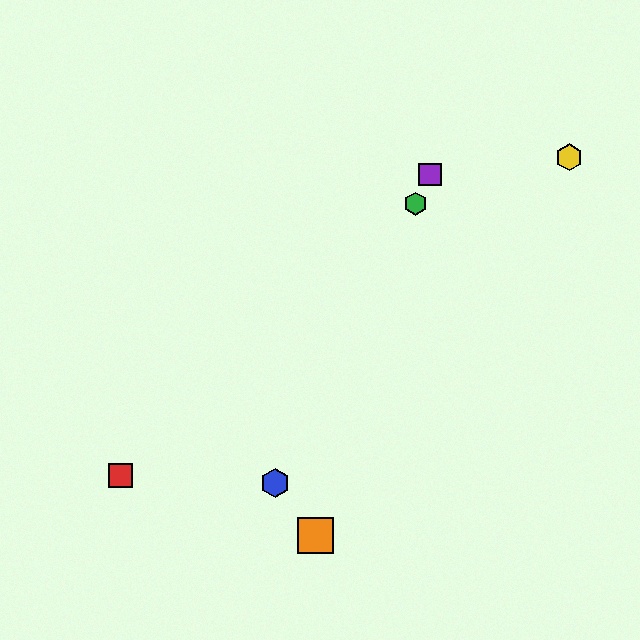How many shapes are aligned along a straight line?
3 shapes (the blue hexagon, the green hexagon, the purple square) are aligned along a straight line.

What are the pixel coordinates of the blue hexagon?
The blue hexagon is at (275, 483).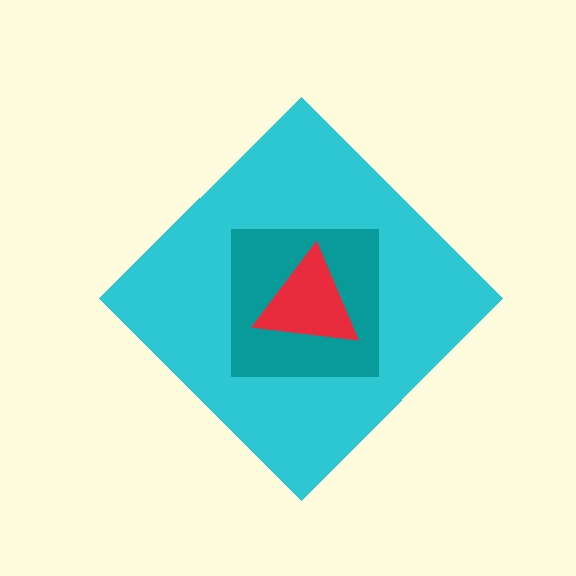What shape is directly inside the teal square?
The red triangle.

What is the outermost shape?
The cyan diamond.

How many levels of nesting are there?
3.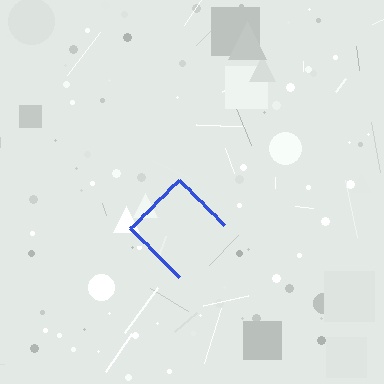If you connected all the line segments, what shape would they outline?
They would outline a diamond.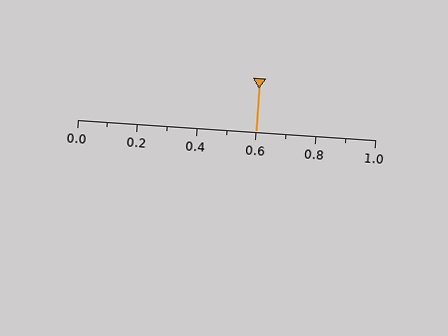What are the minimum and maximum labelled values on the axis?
The axis runs from 0.0 to 1.0.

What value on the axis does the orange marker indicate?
The marker indicates approximately 0.6.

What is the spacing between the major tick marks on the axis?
The major ticks are spaced 0.2 apart.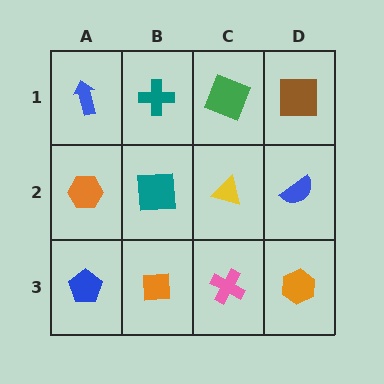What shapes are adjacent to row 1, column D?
A blue semicircle (row 2, column D), a green square (row 1, column C).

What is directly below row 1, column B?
A teal square.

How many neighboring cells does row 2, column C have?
4.